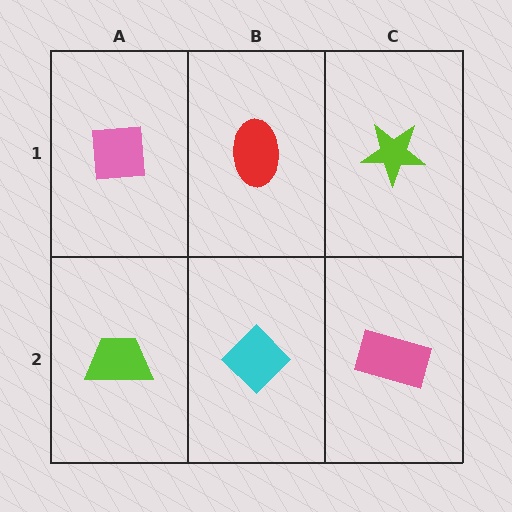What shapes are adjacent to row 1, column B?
A cyan diamond (row 2, column B), a pink square (row 1, column A), a lime star (row 1, column C).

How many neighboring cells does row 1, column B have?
3.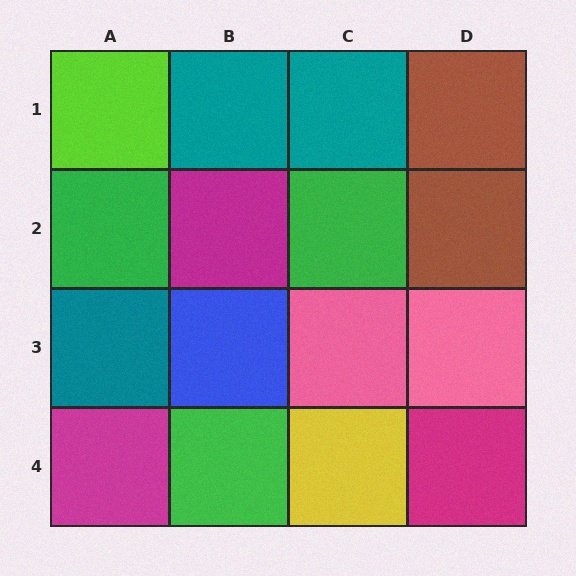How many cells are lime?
1 cell is lime.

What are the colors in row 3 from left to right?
Teal, blue, pink, pink.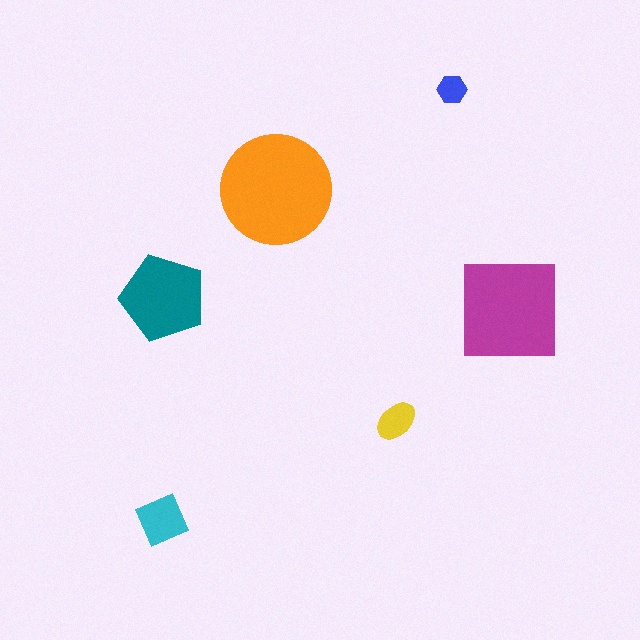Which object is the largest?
The orange circle.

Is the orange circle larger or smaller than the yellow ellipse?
Larger.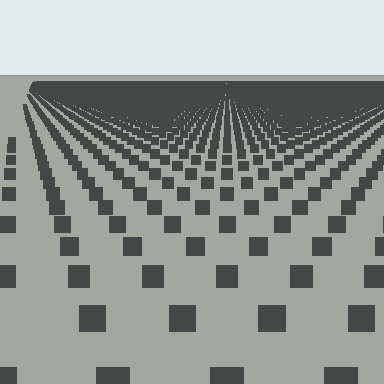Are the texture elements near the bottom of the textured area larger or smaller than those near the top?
Larger. Near the bottom, elements are closer to the viewer and appear at a bigger on-screen size.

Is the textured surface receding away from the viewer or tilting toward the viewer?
The surface is receding away from the viewer. Texture elements get smaller and denser toward the top.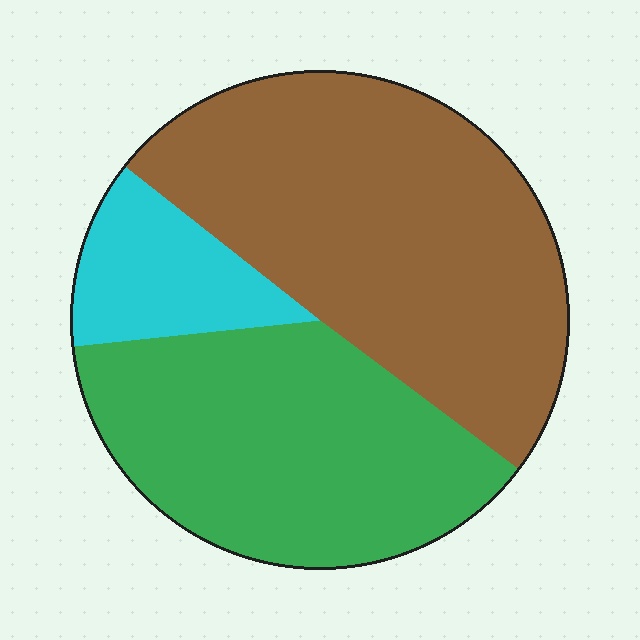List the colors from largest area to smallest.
From largest to smallest: brown, green, cyan.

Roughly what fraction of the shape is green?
Green covers 38% of the shape.